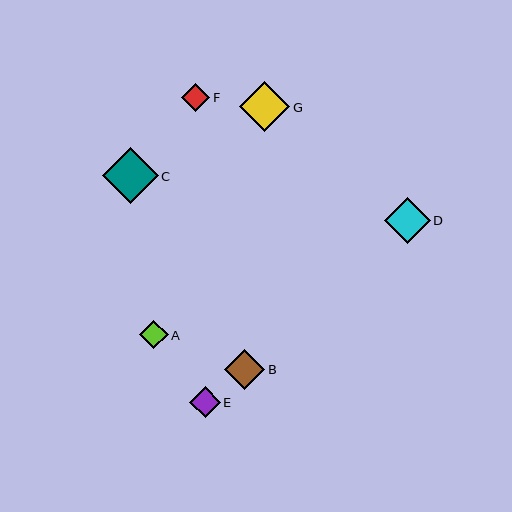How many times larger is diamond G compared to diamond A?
Diamond G is approximately 1.7 times the size of diamond A.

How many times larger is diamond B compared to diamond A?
Diamond B is approximately 1.4 times the size of diamond A.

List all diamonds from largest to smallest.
From largest to smallest: C, G, D, B, E, A, F.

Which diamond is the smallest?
Diamond F is the smallest with a size of approximately 28 pixels.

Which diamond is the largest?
Diamond C is the largest with a size of approximately 56 pixels.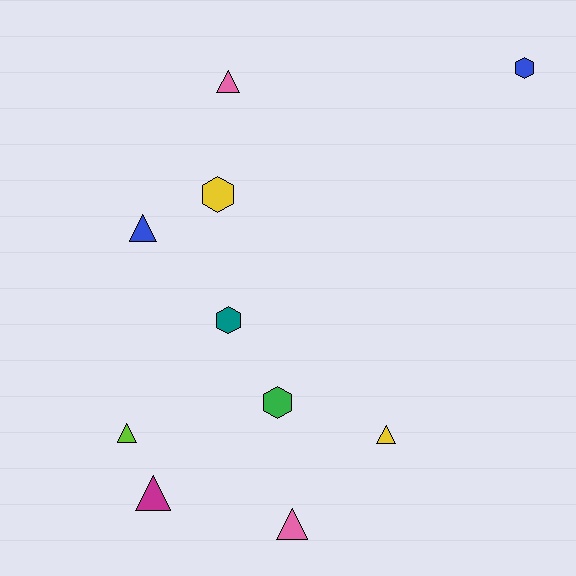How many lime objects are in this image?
There is 1 lime object.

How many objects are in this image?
There are 10 objects.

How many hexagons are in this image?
There are 4 hexagons.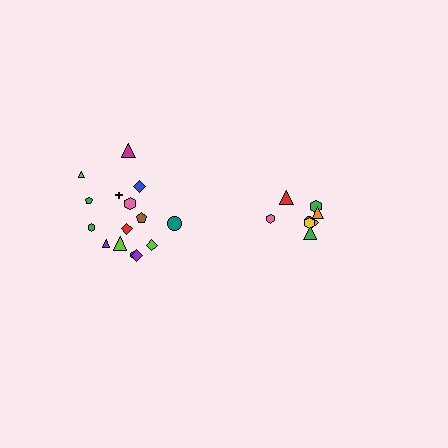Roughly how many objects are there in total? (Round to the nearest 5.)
Roughly 25 objects in total.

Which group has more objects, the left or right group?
The left group.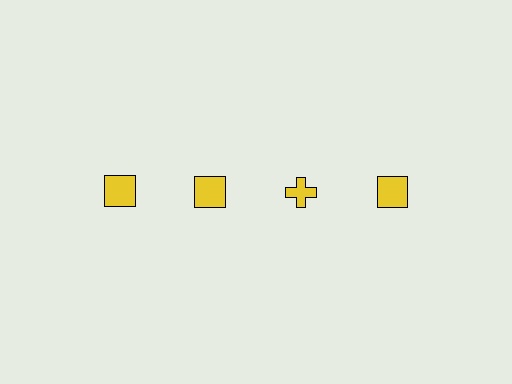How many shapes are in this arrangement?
There are 4 shapes arranged in a grid pattern.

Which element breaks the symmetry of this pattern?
The yellow cross in the top row, center column breaks the symmetry. All other shapes are yellow squares.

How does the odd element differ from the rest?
It has a different shape: cross instead of square.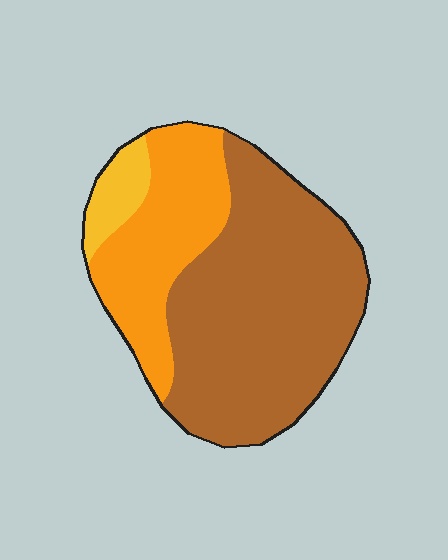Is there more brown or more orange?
Brown.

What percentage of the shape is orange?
Orange takes up about one third (1/3) of the shape.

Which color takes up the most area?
Brown, at roughly 65%.